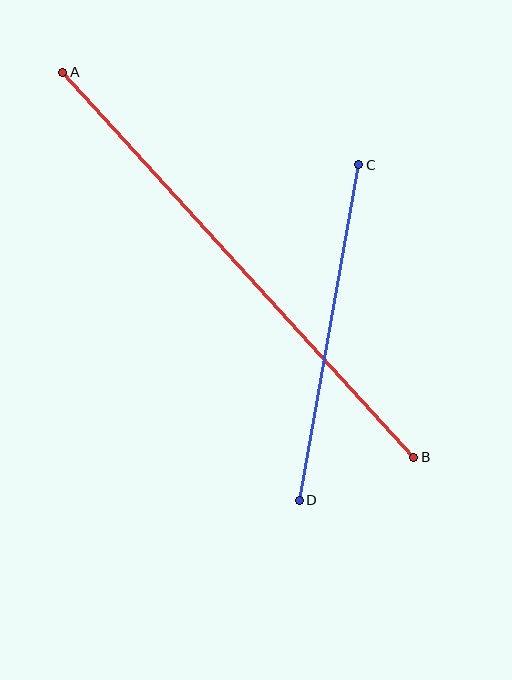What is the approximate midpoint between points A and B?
The midpoint is at approximately (238, 265) pixels.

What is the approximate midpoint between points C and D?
The midpoint is at approximately (329, 332) pixels.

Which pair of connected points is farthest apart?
Points A and B are farthest apart.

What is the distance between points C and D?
The distance is approximately 341 pixels.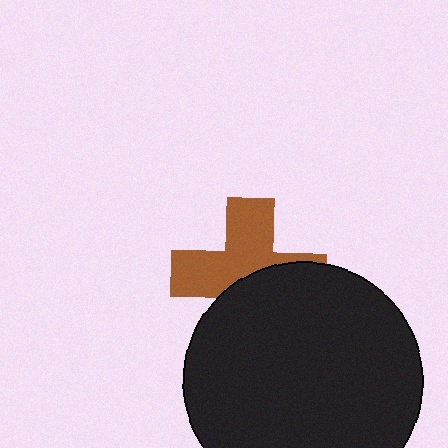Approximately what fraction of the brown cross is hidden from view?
Roughly 46% of the brown cross is hidden behind the black circle.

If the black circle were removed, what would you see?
You would see the complete brown cross.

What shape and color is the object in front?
The object in front is a black circle.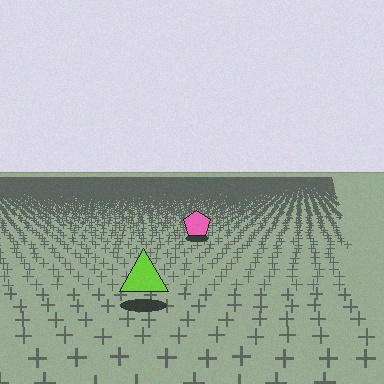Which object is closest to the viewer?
The lime triangle is closest. The texture marks near it are larger and more spread out.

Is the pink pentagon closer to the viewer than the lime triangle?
No. The lime triangle is closer — you can tell from the texture gradient: the ground texture is coarser near it.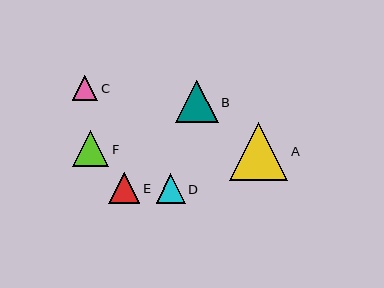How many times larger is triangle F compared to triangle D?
Triangle F is approximately 1.2 times the size of triangle D.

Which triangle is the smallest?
Triangle C is the smallest with a size of approximately 26 pixels.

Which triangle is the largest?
Triangle A is the largest with a size of approximately 58 pixels.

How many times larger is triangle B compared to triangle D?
Triangle B is approximately 1.4 times the size of triangle D.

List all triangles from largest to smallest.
From largest to smallest: A, B, F, E, D, C.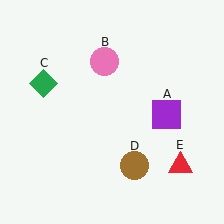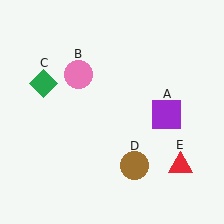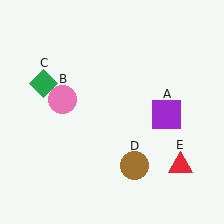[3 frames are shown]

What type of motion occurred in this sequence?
The pink circle (object B) rotated counterclockwise around the center of the scene.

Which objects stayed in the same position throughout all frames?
Purple square (object A) and green diamond (object C) and brown circle (object D) and red triangle (object E) remained stationary.